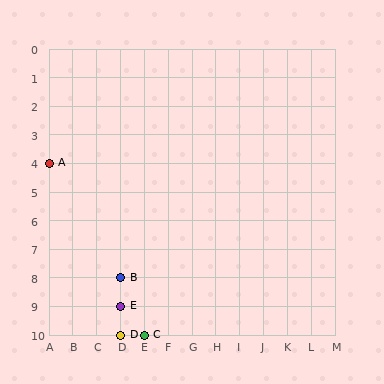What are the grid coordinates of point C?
Point C is at grid coordinates (E, 10).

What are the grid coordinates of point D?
Point D is at grid coordinates (D, 10).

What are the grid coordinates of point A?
Point A is at grid coordinates (A, 4).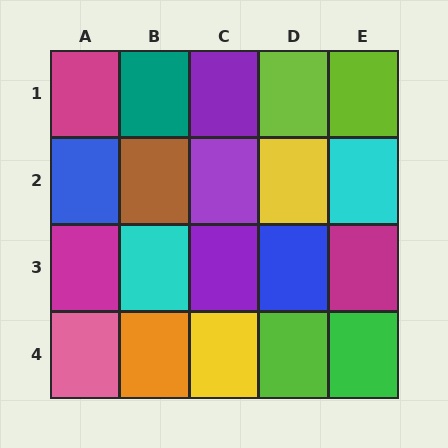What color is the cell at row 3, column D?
Blue.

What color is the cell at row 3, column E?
Magenta.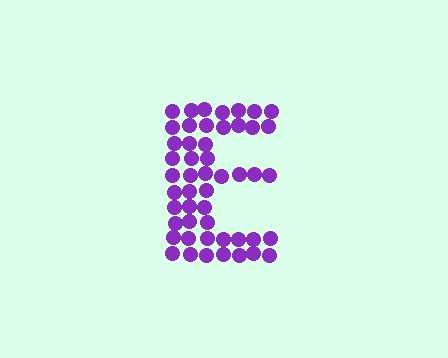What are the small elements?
The small elements are circles.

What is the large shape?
The large shape is the letter E.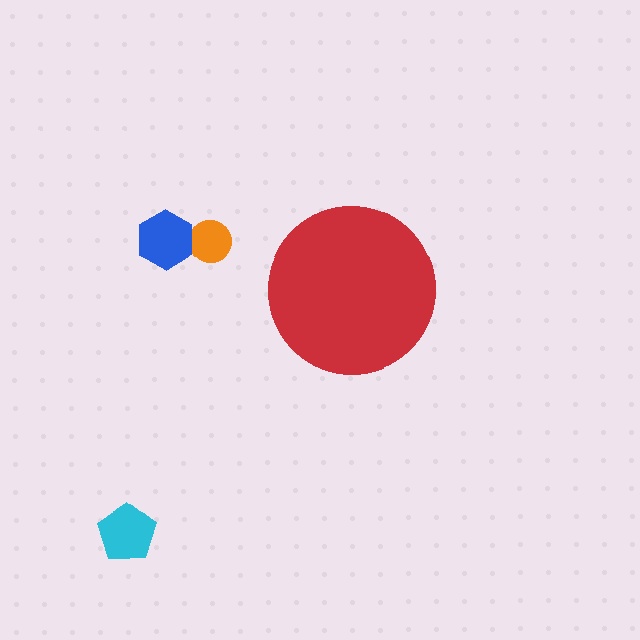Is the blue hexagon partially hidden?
No, the blue hexagon is fully visible.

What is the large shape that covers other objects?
A red circle.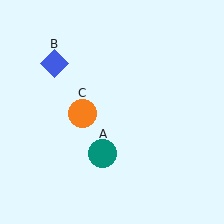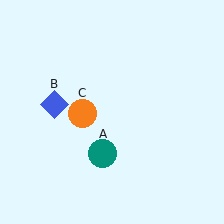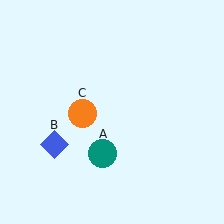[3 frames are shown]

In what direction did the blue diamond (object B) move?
The blue diamond (object B) moved down.